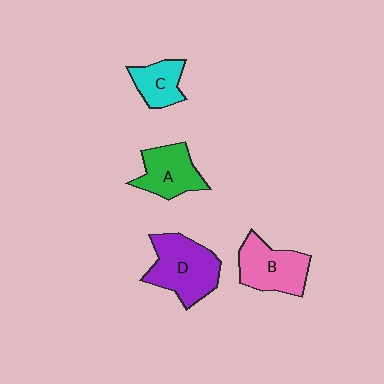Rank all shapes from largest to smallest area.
From largest to smallest: D (purple), B (pink), A (green), C (cyan).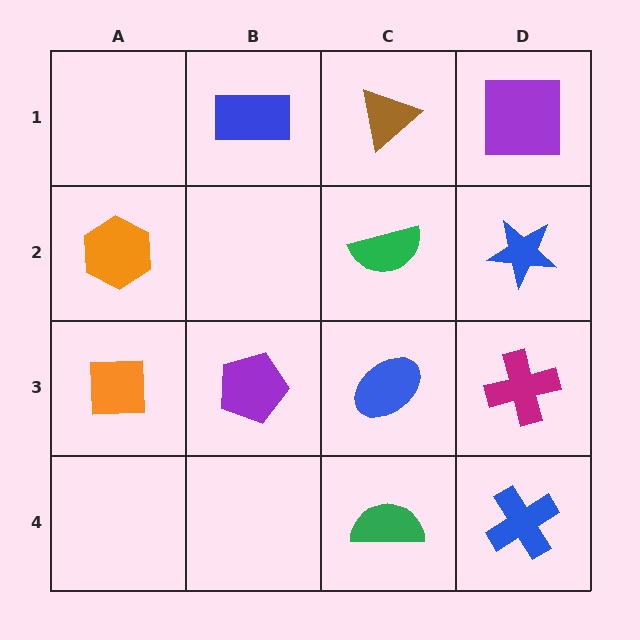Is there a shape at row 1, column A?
No, that cell is empty.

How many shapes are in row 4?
2 shapes.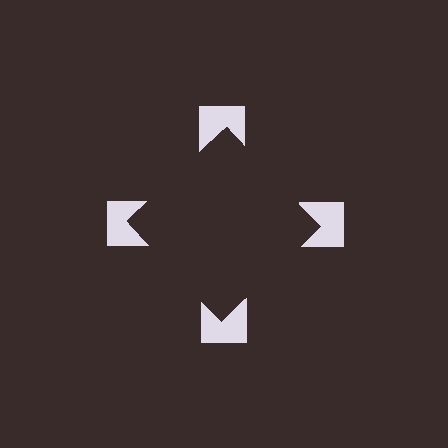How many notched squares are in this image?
There are 4 — one at each vertex of the illusory square.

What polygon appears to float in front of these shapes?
An illusory square — its edges are inferred from the aligned wedge cuts in the notched squares, not physically drawn.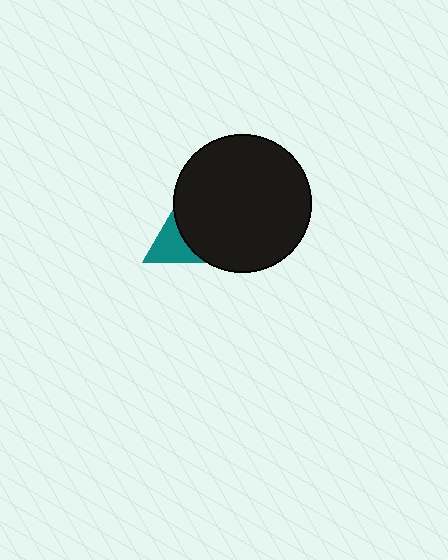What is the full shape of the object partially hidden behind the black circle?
The partially hidden object is a teal triangle.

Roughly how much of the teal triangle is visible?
A small part of it is visible (roughly 42%).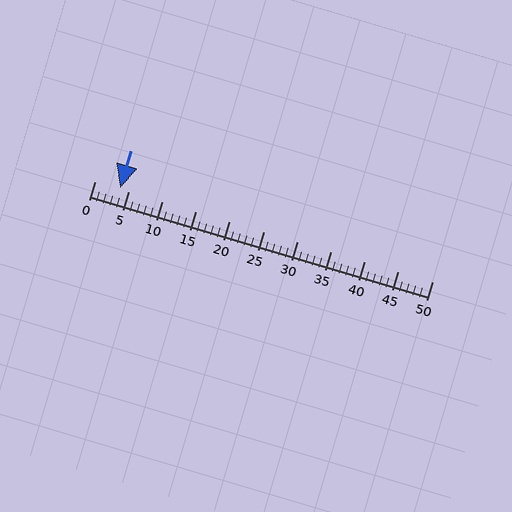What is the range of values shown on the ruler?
The ruler shows values from 0 to 50.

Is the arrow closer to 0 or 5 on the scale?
The arrow is closer to 5.